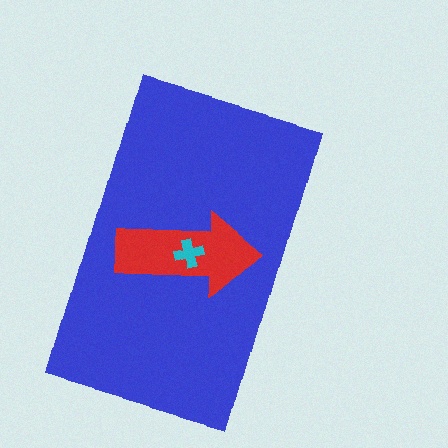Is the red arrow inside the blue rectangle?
Yes.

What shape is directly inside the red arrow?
The cyan cross.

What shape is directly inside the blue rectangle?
The red arrow.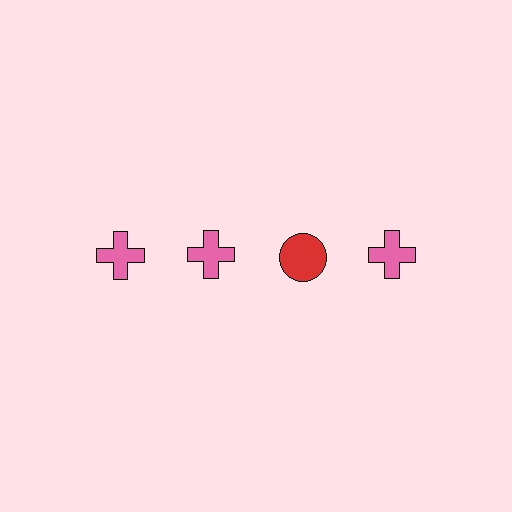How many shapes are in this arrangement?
There are 4 shapes arranged in a grid pattern.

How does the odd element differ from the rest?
It differs in both color (red instead of pink) and shape (circle instead of cross).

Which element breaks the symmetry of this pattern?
The red circle in the top row, center column breaks the symmetry. All other shapes are pink crosses.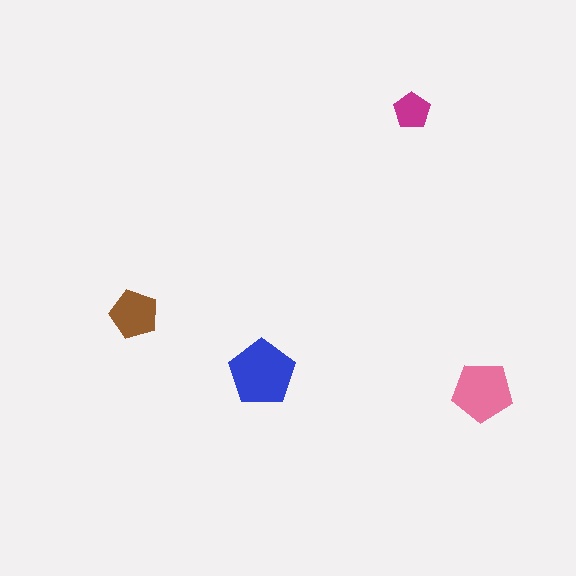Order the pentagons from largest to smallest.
the blue one, the pink one, the brown one, the magenta one.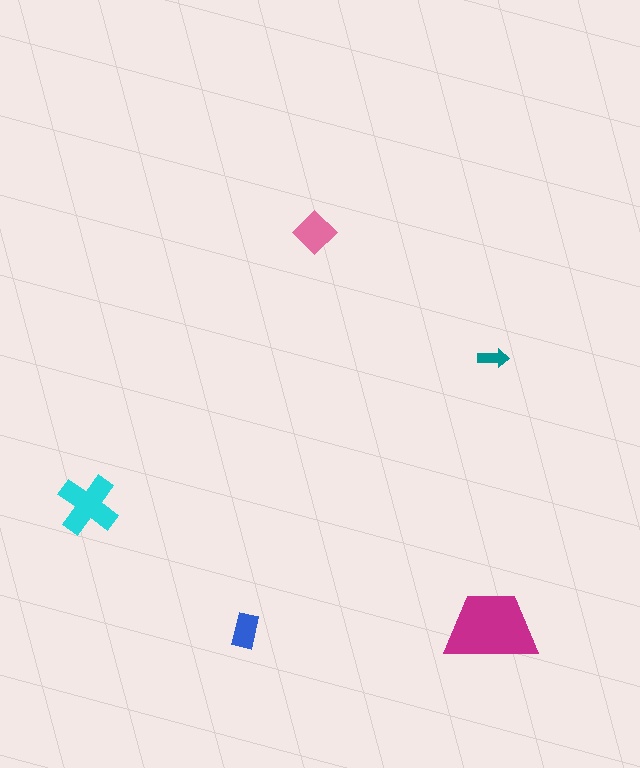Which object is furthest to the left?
The cyan cross is leftmost.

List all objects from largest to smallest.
The magenta trapezoid, the cyan cross, the pink diamond, the blue rectangle, the teal arrow.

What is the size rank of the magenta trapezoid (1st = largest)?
1st.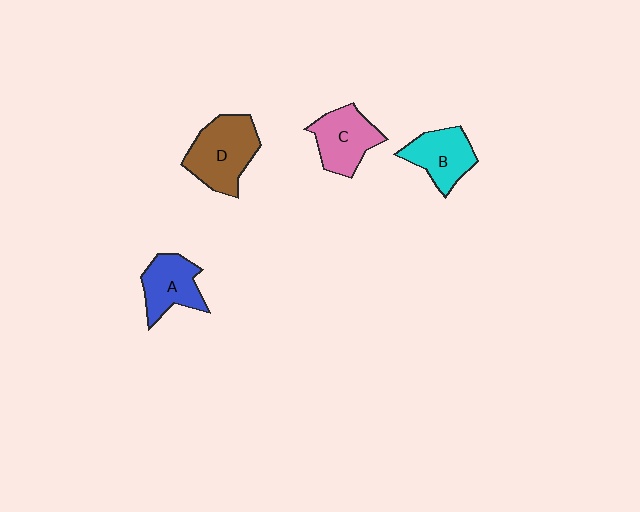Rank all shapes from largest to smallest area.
From largest to smallest: D (brown), C (pink), B (cyan), A (blue).